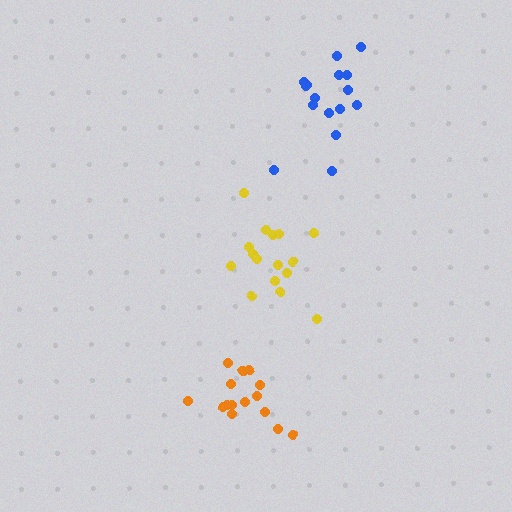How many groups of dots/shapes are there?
There are 3 groups.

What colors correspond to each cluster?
The clusters are colored: yellow, orange, blue.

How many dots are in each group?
Group 1: 16 dots, Group 2: 15 dots, Group 3: 17 dots (48 total).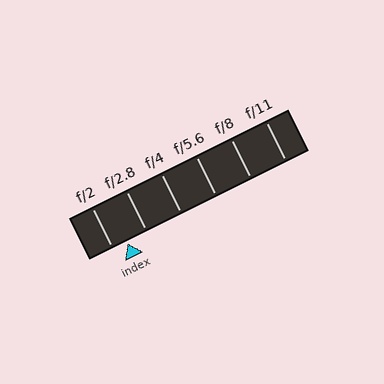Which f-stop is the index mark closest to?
The index mark is closest to f/2.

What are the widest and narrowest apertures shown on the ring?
The widest aperture shown is f/2 and the narrowest is f/11.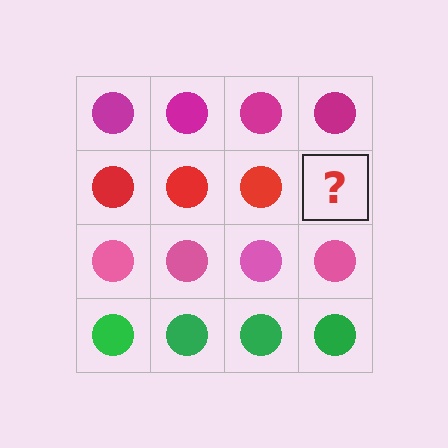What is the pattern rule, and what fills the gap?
The rule is that each row has a consistent color. The gap should be filled with a red circle.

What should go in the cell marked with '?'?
The missing cell should contain a red circle.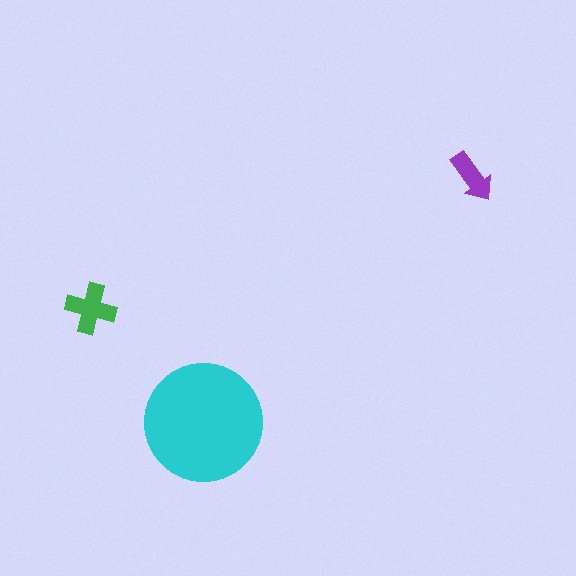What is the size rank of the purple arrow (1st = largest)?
3rd.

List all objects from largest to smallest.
The cyan circle, the green cross, the purple arrow.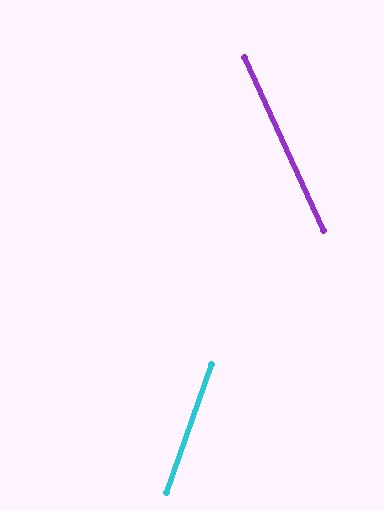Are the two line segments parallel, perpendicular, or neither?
Neither parallel nor perpendicular — they differ by about 44°.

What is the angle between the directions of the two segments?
Approximately 44 degrees.